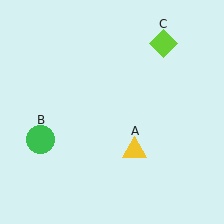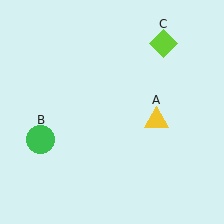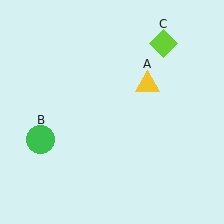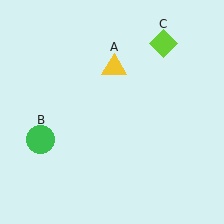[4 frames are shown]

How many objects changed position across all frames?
1 object changed position: yellow triangle (object A).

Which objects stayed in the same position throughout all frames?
Green circle (object B) and lime diamond (object C) remained stationary.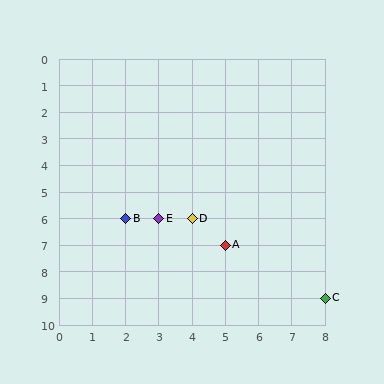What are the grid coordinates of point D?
Point D is at grid coordinates (4, 6).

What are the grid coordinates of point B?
Point B is at grid coordinates (2, 6).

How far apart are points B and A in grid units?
Points B and A are 3 columns and 1 row apart (about 3.2 grid units diagonally).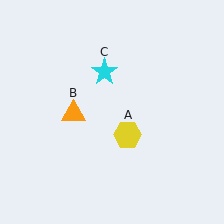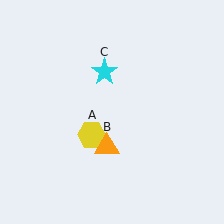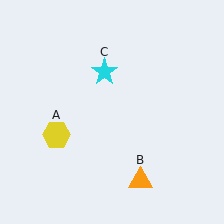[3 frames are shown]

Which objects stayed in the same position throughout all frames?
Cyan star (object C) remained stationary.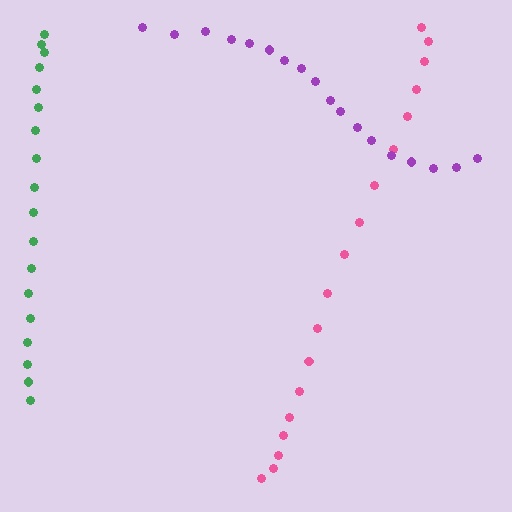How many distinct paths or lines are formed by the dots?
There are 3 distinct paths.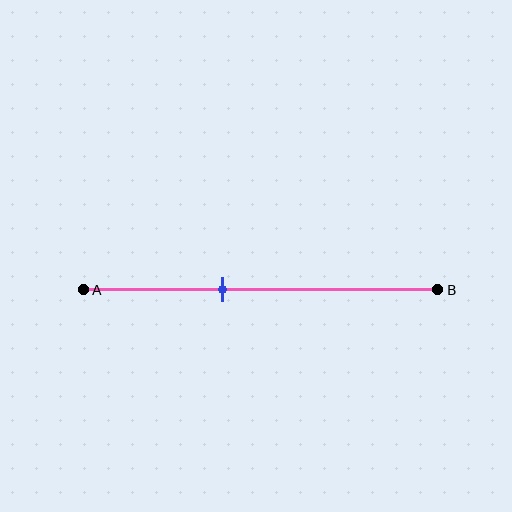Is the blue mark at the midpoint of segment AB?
No, the mark is at about 40% from A, not at the 50% midpoint.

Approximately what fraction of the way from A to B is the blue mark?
The blue mark is approximately 40% of the way from A to B.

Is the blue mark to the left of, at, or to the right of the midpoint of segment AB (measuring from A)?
The blue mark is to the left of the midpoint of segment AB.